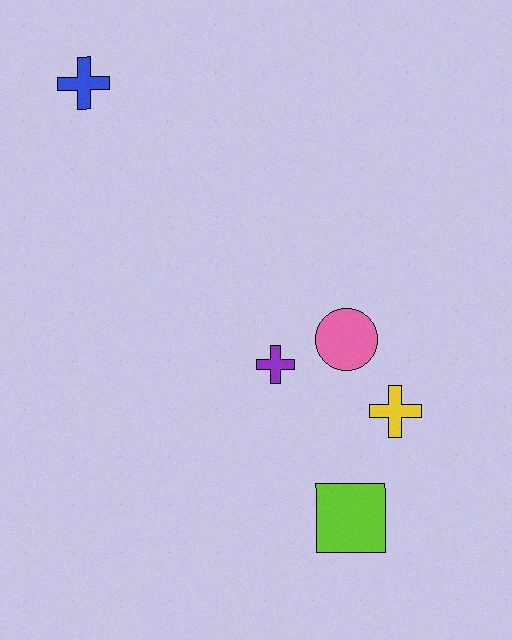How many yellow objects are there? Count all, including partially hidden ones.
There is 1 yellow object.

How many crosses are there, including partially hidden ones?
There are 3 crosses.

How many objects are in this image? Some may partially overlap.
There are 5 objects.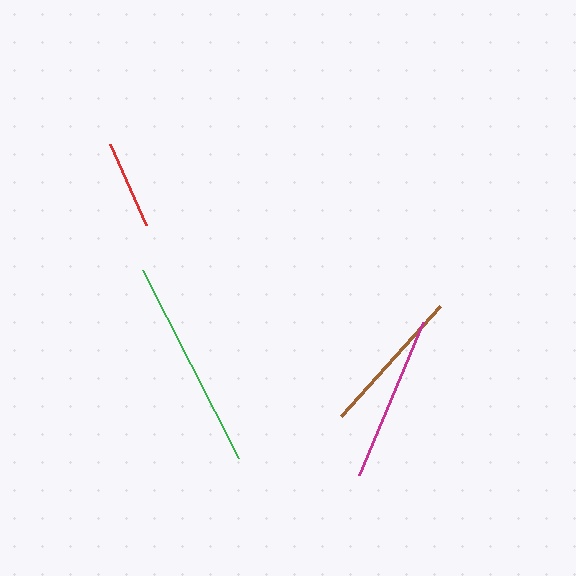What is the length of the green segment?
The green segment is approximately 211 pixels long.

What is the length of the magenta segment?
The magenta segment is approximately 165 pixels long.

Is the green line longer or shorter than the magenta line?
The green line is longer than the magenta line.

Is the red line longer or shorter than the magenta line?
The magenta line is longer than the red line.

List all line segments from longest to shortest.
From longest to shortest: green, magenta, brown, red.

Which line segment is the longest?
The green line is the longest at approximately 211 pixels.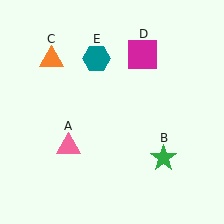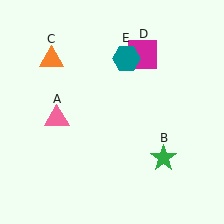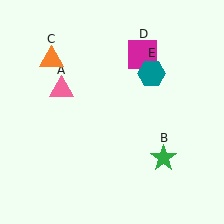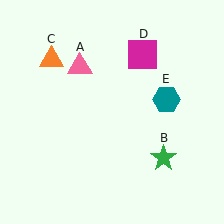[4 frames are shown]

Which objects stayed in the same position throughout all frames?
Green star (object B) and orange triangle (object C) and magenta square (object D) remained stationary.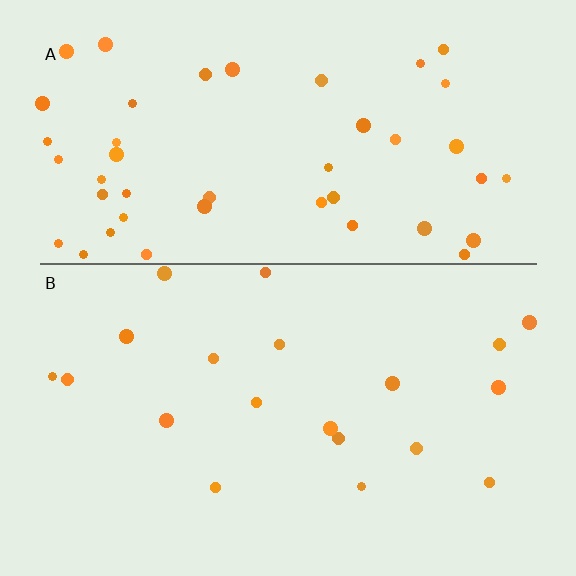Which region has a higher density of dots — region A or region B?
A (the top).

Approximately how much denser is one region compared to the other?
Approximately 2.3× — region A over region B.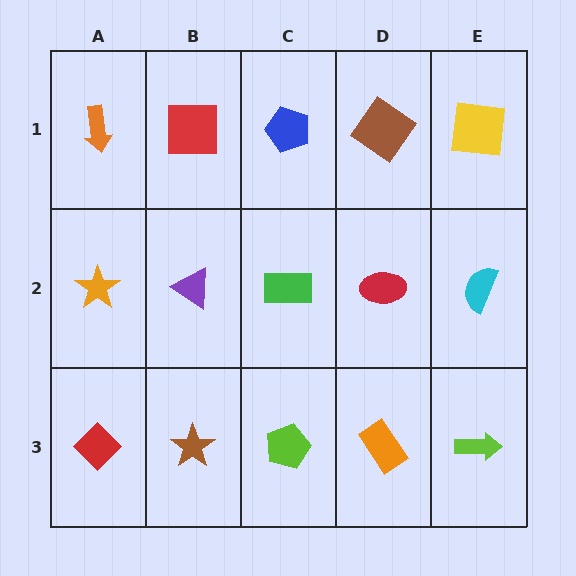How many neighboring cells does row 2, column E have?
3.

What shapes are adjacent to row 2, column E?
A yellow square (row 1, column E), a lime arrow (row 3, column E), a red ellipse (row 2, column D).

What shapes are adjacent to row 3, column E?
A cyan semicircle (row 2, column E), an orange rectangle (row 3, column D).